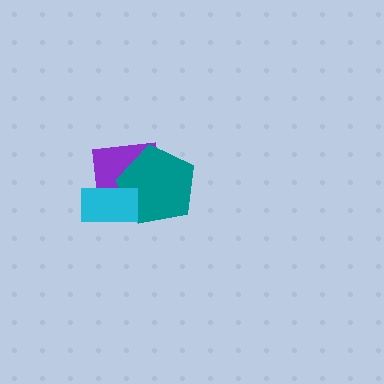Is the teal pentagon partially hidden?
Yes, it is partially covered by another shape.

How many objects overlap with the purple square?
2 objects overlap with the purple square.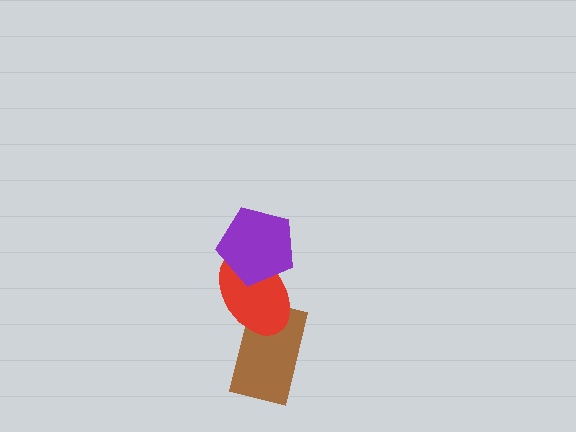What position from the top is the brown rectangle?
The brown rectangle is 3rd from the top.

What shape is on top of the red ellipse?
The purple pentagon is on top of the red ellipse.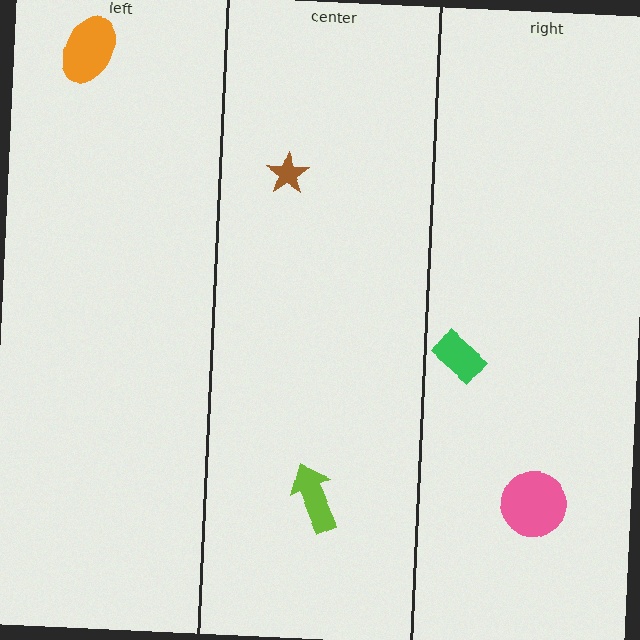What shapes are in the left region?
The orange ellipse.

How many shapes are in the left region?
1.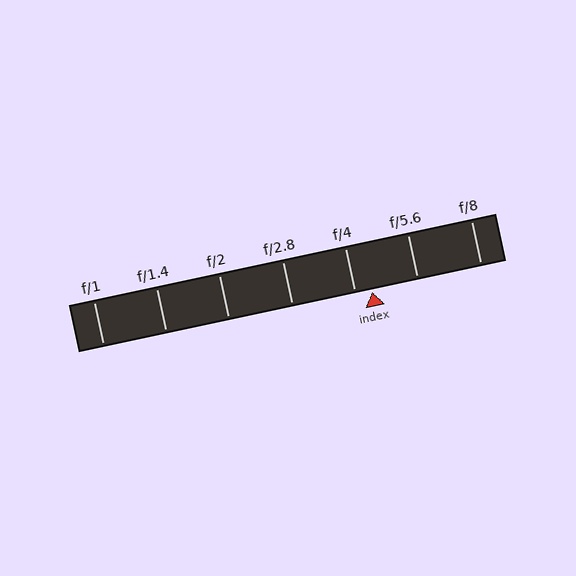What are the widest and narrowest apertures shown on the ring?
The widest aperture shown is f/1 and the narrowest is f/8.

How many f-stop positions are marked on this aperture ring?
There are 7 f-stop positions marked.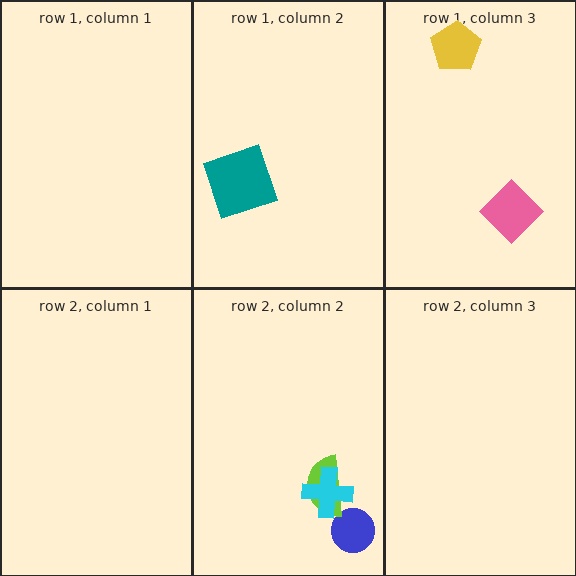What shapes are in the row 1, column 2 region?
The teal square.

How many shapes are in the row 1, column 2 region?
1.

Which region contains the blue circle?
The row 2, column 2 region.